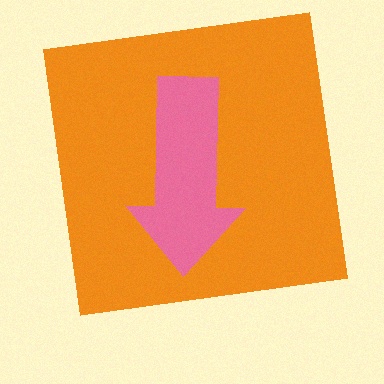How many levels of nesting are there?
2.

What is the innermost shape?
The pink arrow.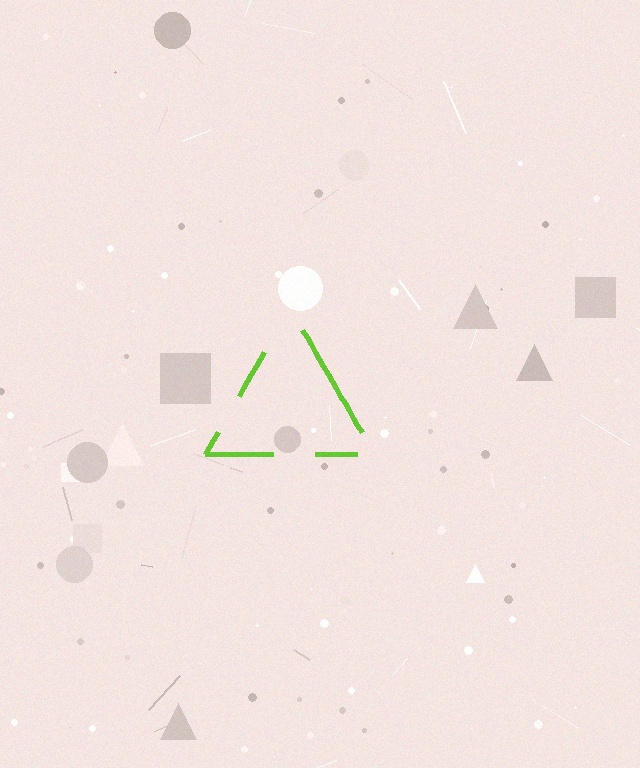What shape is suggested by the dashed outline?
The dashed outline suggests a triangle.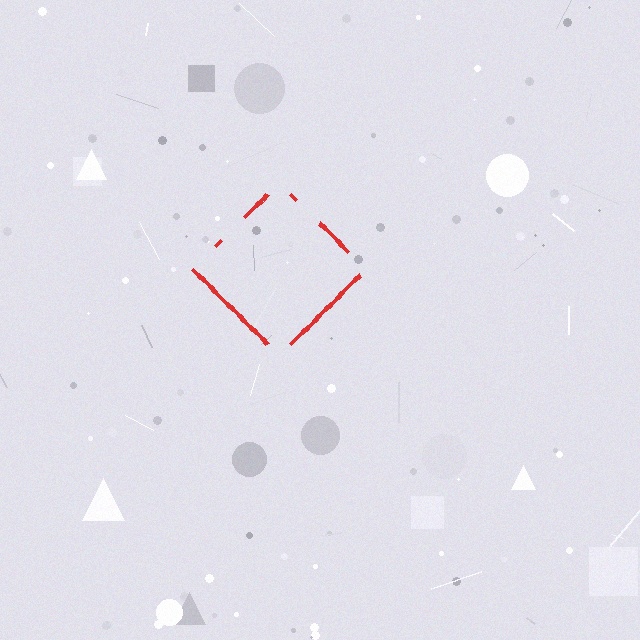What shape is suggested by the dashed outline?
The dashed outline suggests a diamond.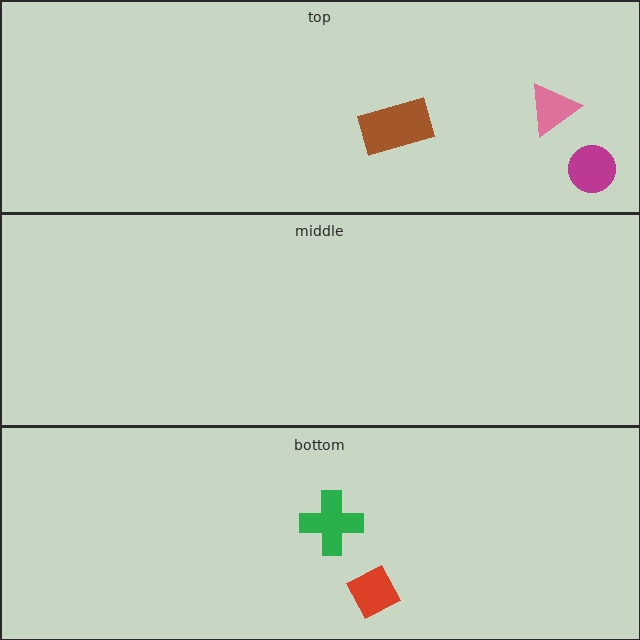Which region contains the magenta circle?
The top region.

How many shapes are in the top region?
3.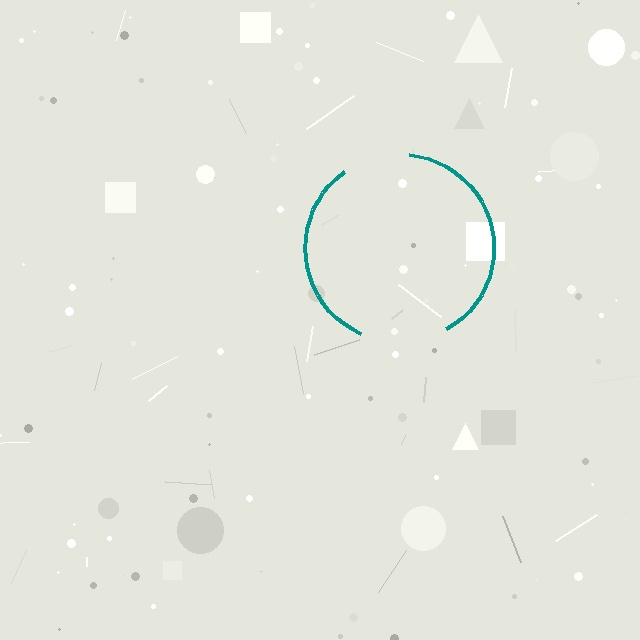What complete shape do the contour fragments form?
The contour fragments form a circle.